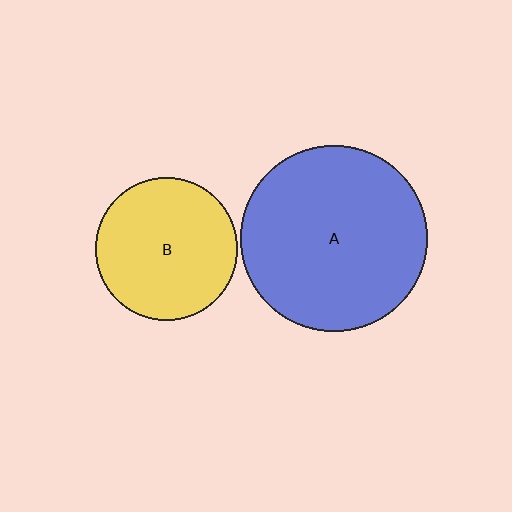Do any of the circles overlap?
No, none of the circles overlap.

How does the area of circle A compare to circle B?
Approximately 1.7 times.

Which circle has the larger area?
Circle A (blue).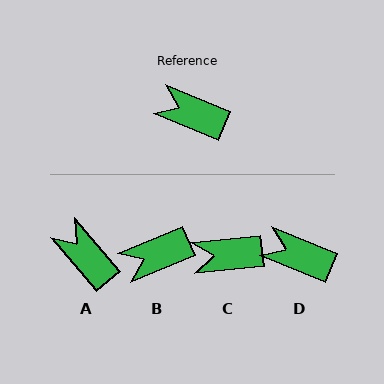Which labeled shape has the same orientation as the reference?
D.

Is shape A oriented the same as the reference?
No, it is off by about 28 degrees.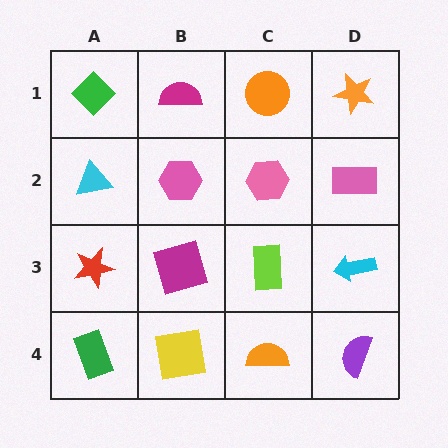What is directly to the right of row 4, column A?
A yellow square.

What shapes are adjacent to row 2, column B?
A magenta semicircle (row 1, column B), a magenta square (row 3, column B), a cyan triangle (row 2, column A), a pink hexagon (row 2, column C).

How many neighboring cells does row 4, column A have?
2.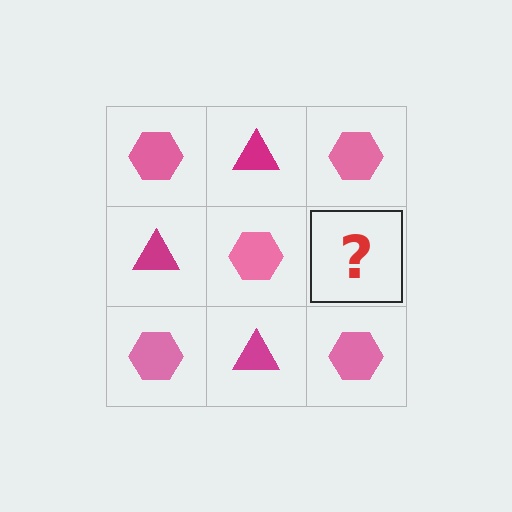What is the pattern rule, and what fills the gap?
The rule is that it alternates pink hexagon and magenta triangle in a checkerboard pattern. The gap should be filled with a magenta triangle.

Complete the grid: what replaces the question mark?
The question mark should be replaced with a magenta triangle.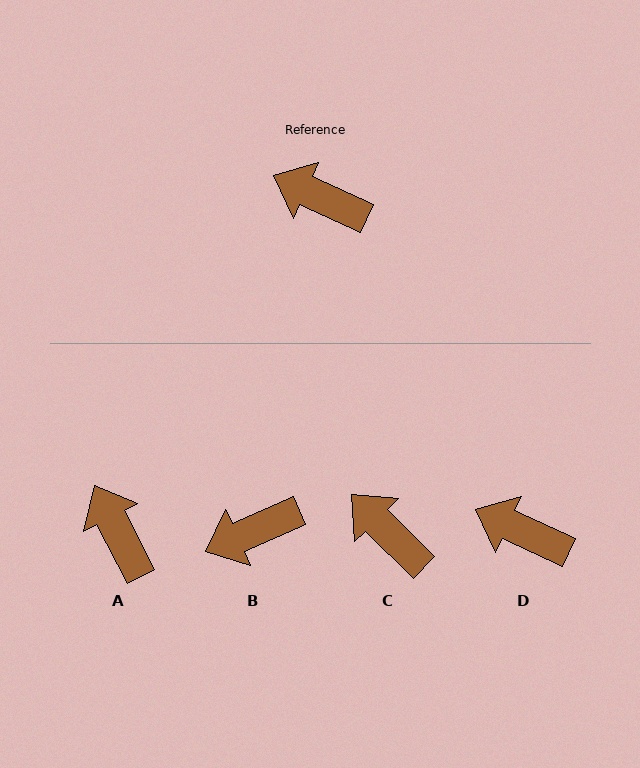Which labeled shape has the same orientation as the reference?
D.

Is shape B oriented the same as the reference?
No, it is off by about 48 degrees.